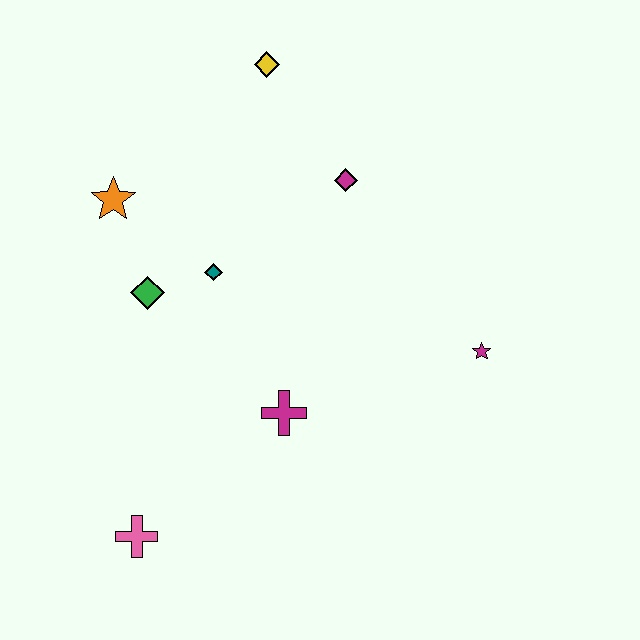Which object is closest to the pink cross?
The magenta cross is closest to the pink cross.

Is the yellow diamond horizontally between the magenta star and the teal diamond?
Yes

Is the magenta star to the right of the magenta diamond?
Yes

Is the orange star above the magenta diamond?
No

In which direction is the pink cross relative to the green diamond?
The pink cross is below the green diamond.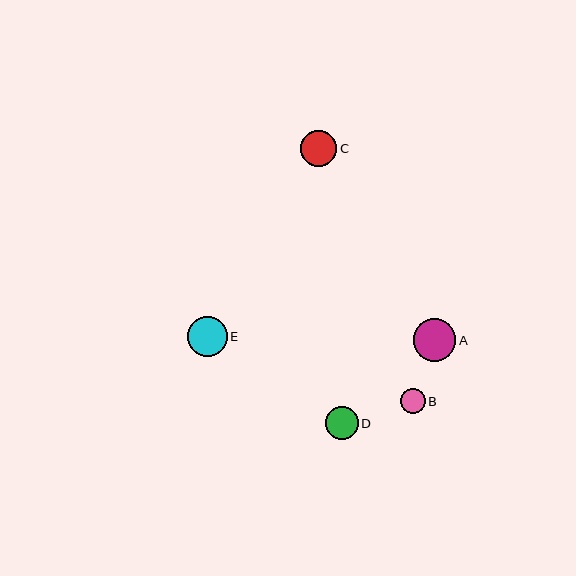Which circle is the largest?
Circle A is the largest with a size of approximately 43 pixels.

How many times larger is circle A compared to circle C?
Circle A is approximately 1.2 times the size of circle C.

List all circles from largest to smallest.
From largest to smallest: A, E, C, D, B.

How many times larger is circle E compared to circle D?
Circle E is approximately 1.2 times the size of circle D.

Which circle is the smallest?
Circle B is the smallest with a size of approximately 25 pixels.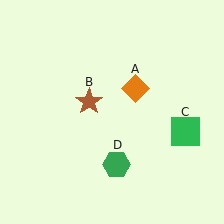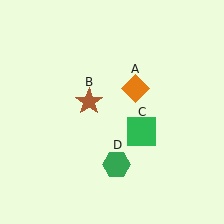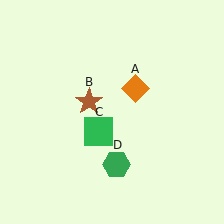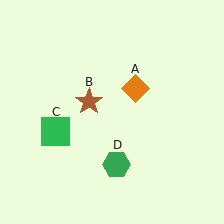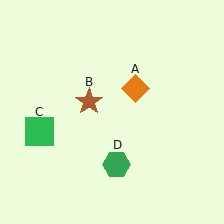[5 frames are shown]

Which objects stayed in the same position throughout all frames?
Orange diamond (object A) and brown star (object B) and green hexagon (object D) remained stationary.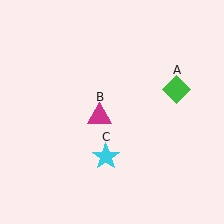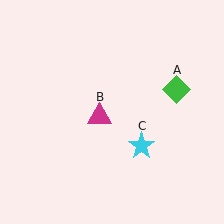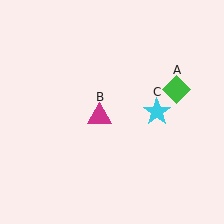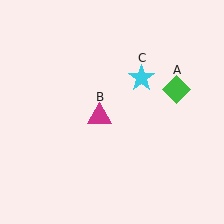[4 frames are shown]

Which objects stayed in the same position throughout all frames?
Green diamond (object A) and magenta triangle (object B) remained stationary.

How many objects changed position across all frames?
1 object changed position: cyan star (object C).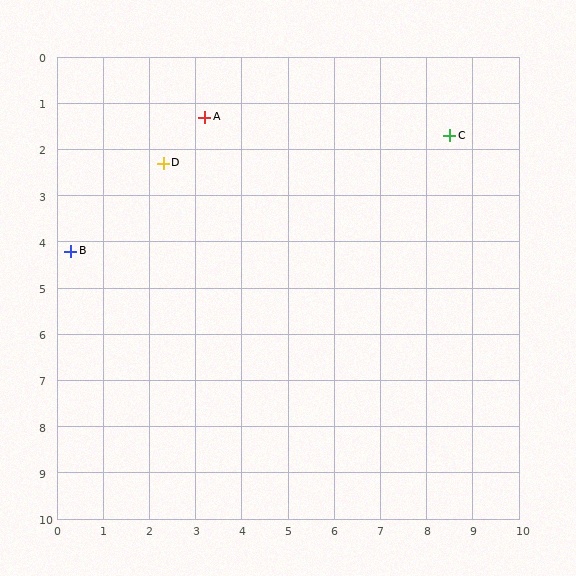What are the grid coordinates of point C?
Point C is at approximately (8.5, 1.7).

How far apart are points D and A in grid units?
Points D and A are about 1.3 grid units apart.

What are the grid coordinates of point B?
Point B is at approximately (0.3, 4.2).